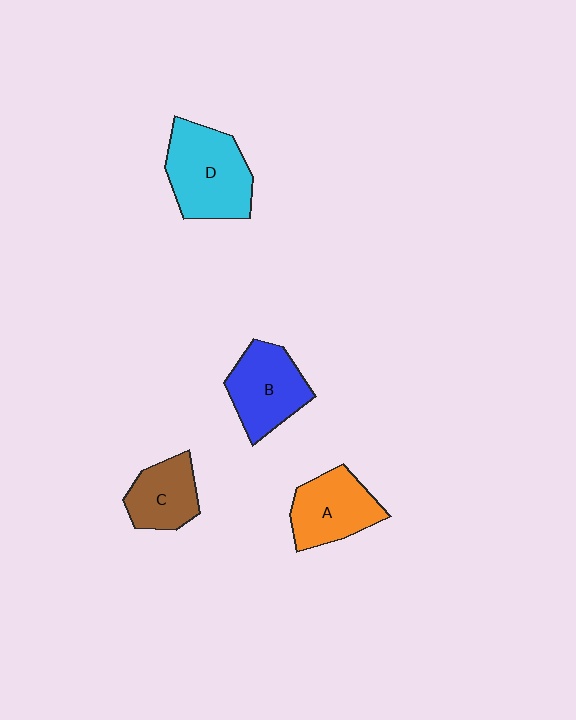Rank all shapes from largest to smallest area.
From largest to smallest: D (cyan), B (blue), A (orange), C (brown).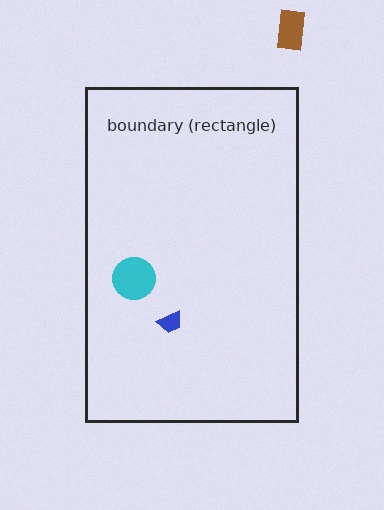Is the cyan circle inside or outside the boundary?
Inside.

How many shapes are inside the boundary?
2 inside, 1 outside.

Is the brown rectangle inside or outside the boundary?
Outside.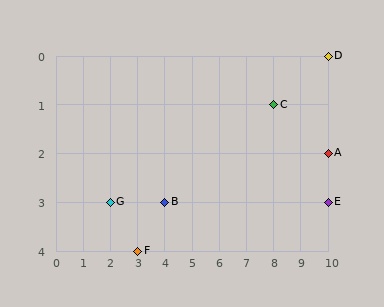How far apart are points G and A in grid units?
Points G and A are 8 columns and 1 row apart (about 8.1 grid units diagonally).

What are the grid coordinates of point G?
Point G is at grid coordinates (2, 3).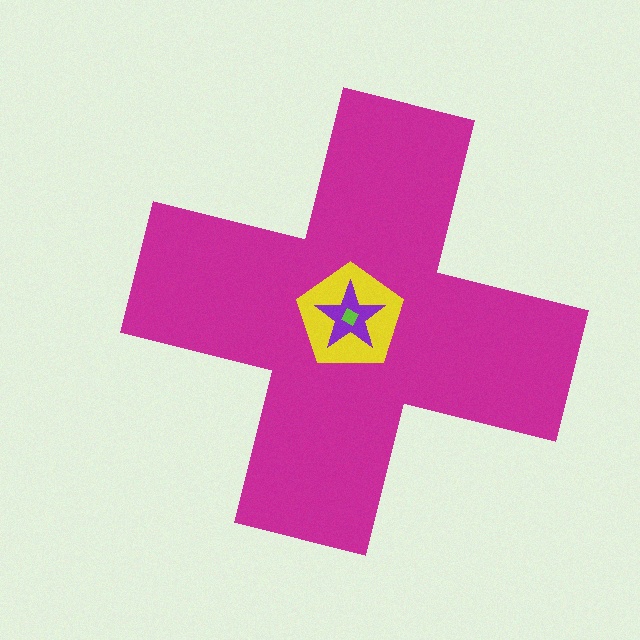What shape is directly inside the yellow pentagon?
The purple star.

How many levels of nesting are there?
4.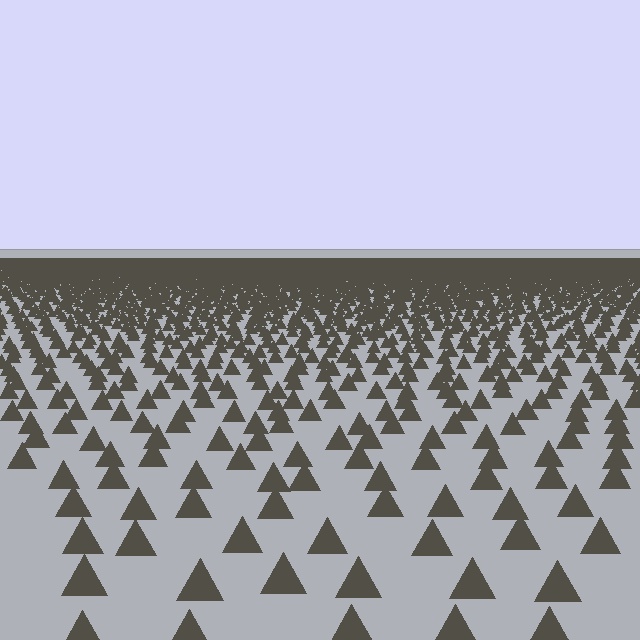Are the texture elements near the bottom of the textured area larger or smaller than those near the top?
Larger. Near the bottom, elements are closer to the viewer and appear at a bigger on-screen size.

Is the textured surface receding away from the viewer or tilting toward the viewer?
The surface is receding away from the viewer. Texture elements get smaller and denser toward the top.